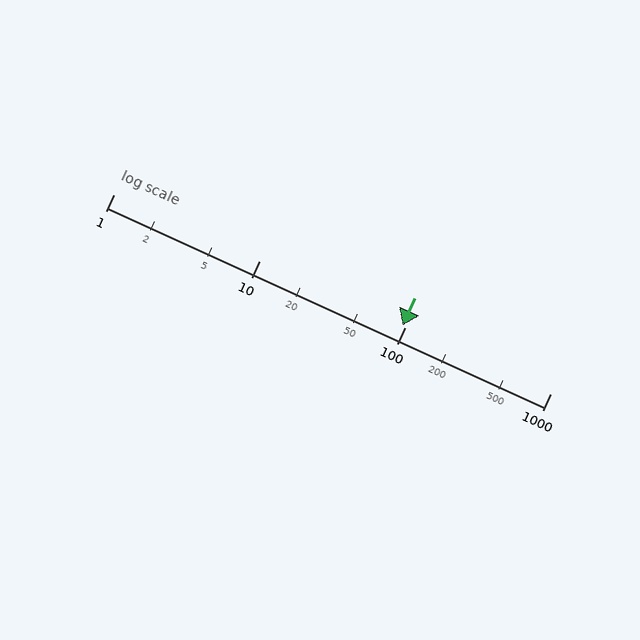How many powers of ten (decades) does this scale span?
The scale spans 3 decades, from 1 to 1000.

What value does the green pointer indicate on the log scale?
The pointer indicates approximately 97.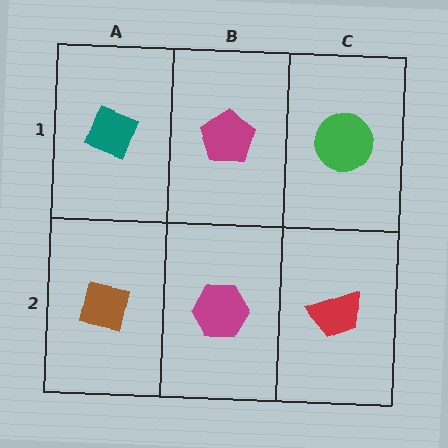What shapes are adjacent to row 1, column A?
A brown square (row 2, column A), a magenta pentagon (row 1, column B).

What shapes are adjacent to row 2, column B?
A magenta pentagon (row 1, column B), a brown square (row 2, column A), a red trapezoid (row 2, column C).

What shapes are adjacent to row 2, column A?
A teal diamond (row 1, column A), a magenta hexagon (row 2, column B).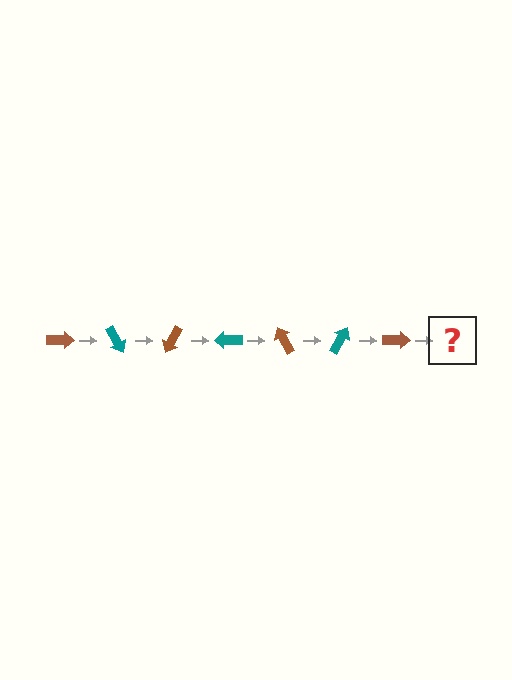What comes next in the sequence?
The next element should be a teal arrow, rotated 420 degrees from the start.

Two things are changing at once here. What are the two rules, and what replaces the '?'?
The two rules are that it rotates 60 degrees each step and the color cycles through brown and teal. The '?' should be a teal arrow, rotated 420 degrees from the start.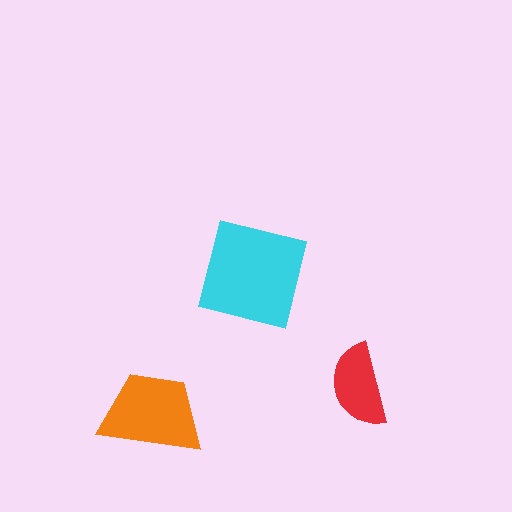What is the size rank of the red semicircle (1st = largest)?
3rd.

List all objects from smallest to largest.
The red semicircle, the orange trapezoid, the cyan square.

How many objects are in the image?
There are 3 objects in the image.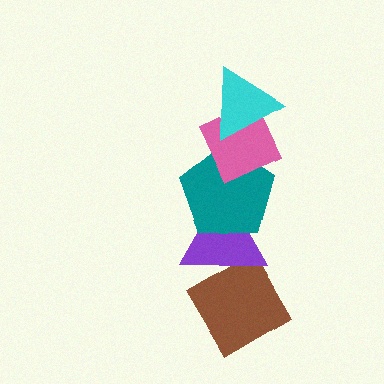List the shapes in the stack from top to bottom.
From top to bottom: the cyan triangle, the pink diamond, the teal pentagon, the purple triangle, the brown diamond.